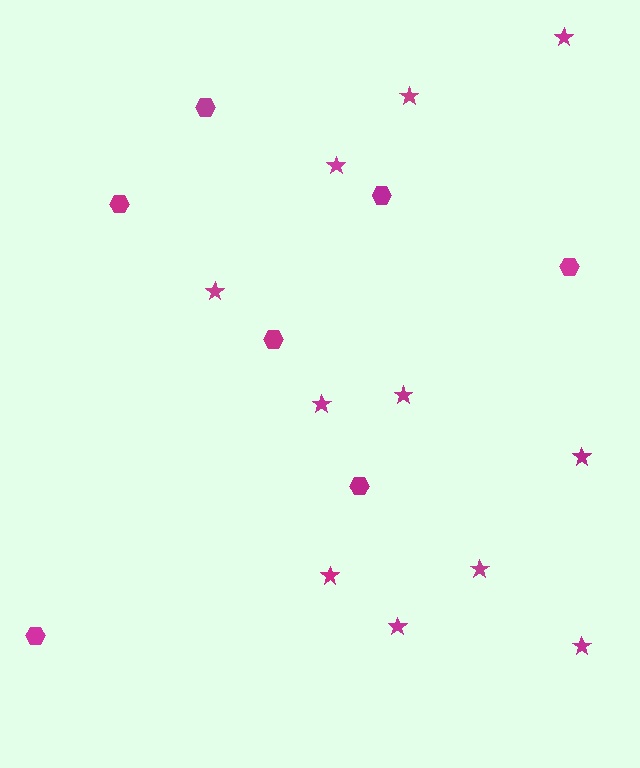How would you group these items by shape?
There are 2 groups: one group of stars (11) and one group of hexagons (7).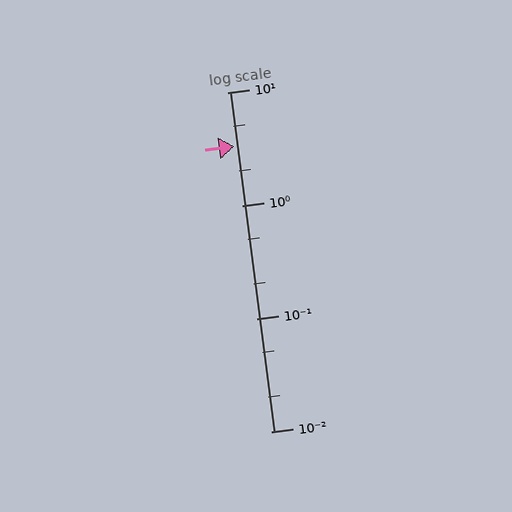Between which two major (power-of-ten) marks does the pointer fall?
The pointer is between 1 and 10.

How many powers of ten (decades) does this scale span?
The scale spans 3 decades, from 0.01 to 10.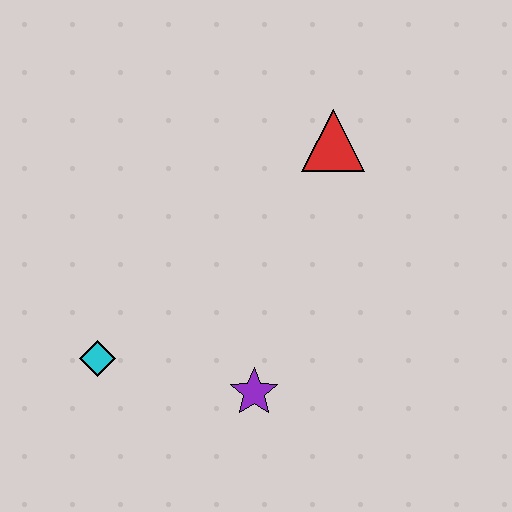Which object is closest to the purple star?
The cyan diamond is closest to the purple star.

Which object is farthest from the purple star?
The red triangle is farthest from the purple star.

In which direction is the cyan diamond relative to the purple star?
The cyan diamond is to the left of the purple star.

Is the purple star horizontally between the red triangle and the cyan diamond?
Yes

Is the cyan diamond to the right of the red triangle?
No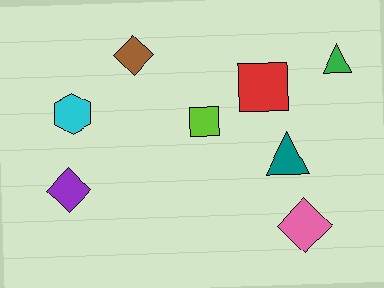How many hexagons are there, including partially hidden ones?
There is 1 hexagon.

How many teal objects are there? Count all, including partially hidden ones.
There is 1 teal object.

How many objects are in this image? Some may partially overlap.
There are 8 objects.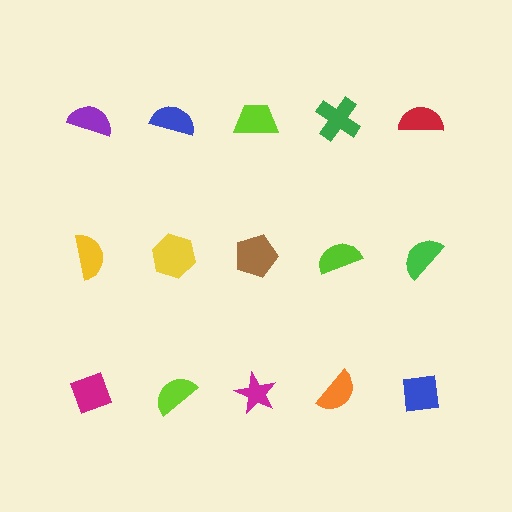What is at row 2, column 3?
A brown pentagon.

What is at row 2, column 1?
A yellow semicircle.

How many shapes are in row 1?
5 shapes.